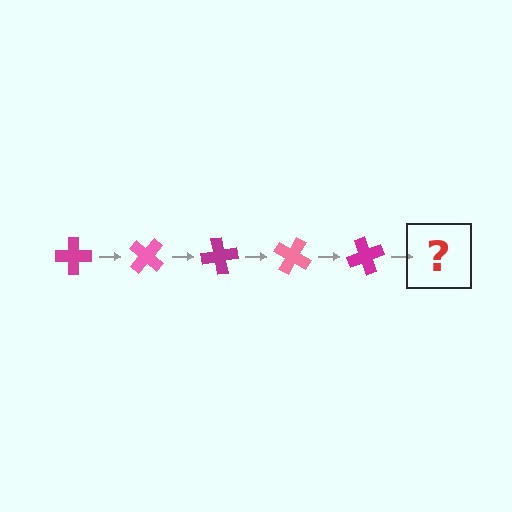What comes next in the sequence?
The next element should be a pink cross, rotated 200 degrees from the start.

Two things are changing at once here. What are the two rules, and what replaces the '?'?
The two rules are that it rotates 40 degrees each step and the color cycles through magenta and pink. The '?' should be a pink cross, rotated 200 degrees from the start.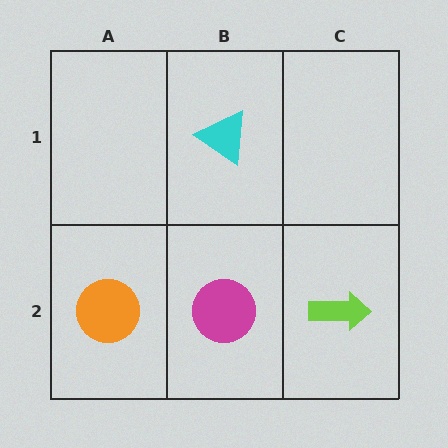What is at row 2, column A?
An orange circle.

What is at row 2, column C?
A lime arrow.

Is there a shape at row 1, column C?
No, that cell is empty.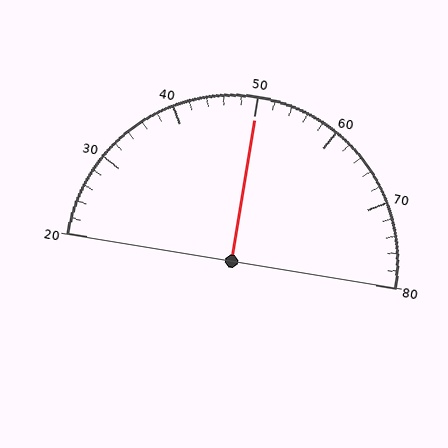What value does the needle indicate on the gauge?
The needle indicates approximately 50.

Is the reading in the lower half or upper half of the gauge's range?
The reading is in the upper half of the range (20 to 80).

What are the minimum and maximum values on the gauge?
The gauge ranges from 20 to 80.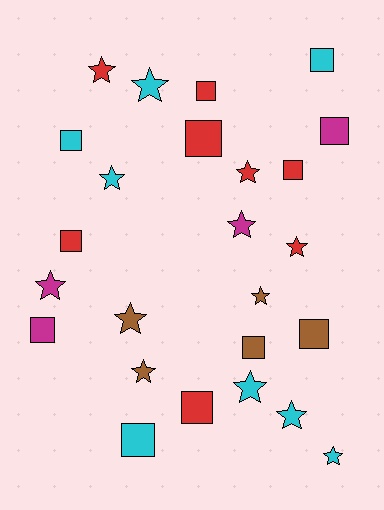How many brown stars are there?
There are 3 brown stars.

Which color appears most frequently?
Cyan, with 8 objects.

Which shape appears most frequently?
Star, with 13 objects.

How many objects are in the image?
There are 25 objects.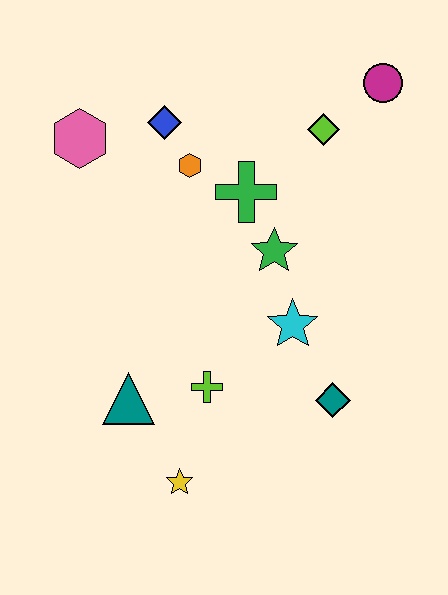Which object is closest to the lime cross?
The teal triangle is closest to the lime cross.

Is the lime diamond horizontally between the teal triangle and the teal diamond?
Yes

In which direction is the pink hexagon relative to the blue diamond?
The pink hexagon is to the left of the blue diamond.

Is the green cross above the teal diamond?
Yes